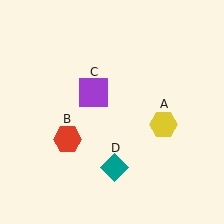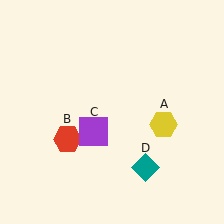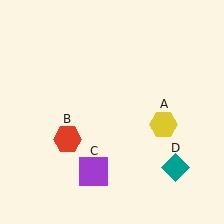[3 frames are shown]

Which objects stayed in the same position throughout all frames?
Yellow hexagon (object A) and red hexagon (object B) remained stationary.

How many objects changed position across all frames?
2 objects changed position: purple square (object C), teal diamond (object D).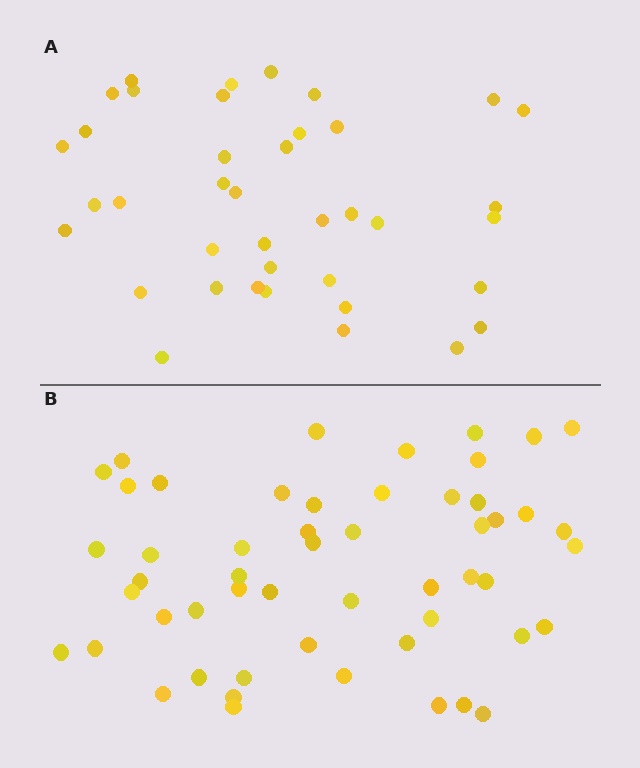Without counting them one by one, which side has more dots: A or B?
Region B (the bottom region) has more dots.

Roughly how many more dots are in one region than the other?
Region B has approximately 15 more dots than region A.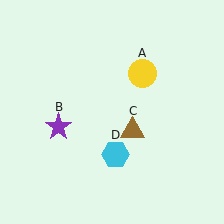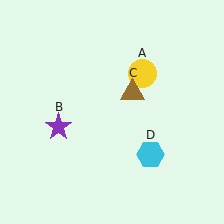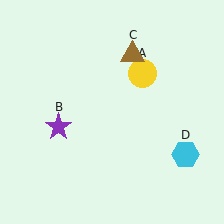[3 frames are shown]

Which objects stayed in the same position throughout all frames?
Yellow circle (object A) and purple star (object B) remained stationary.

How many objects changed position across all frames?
2 objects changed position: brown triangle (object C), cyan hexagon (object D).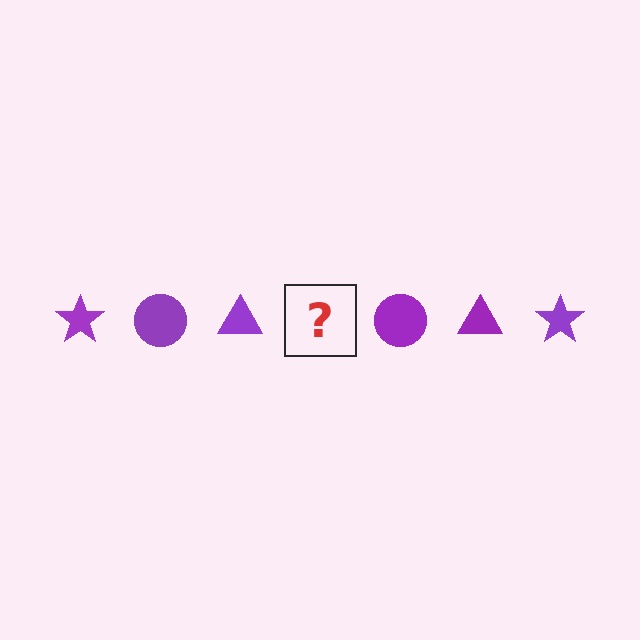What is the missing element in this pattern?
The missing element is a purple star.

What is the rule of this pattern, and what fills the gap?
The rule is that the pattern cycles through star, circle, triangle shapes in purple. The gap should be filled with a purple star.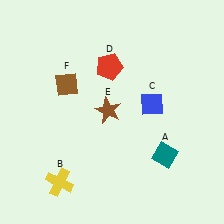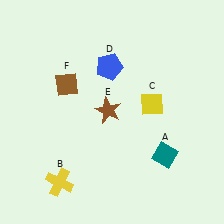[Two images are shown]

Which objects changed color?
C changed from blue to yellow. D changed from red to blue.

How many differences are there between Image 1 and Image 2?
There are 2 differences between the two images.